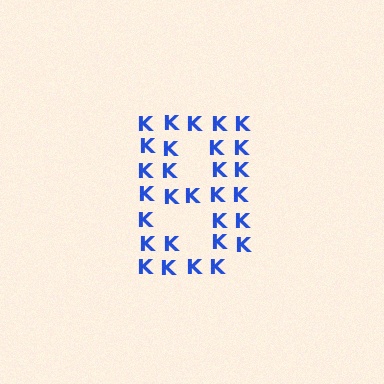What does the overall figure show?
The overall figure shows the digit 8.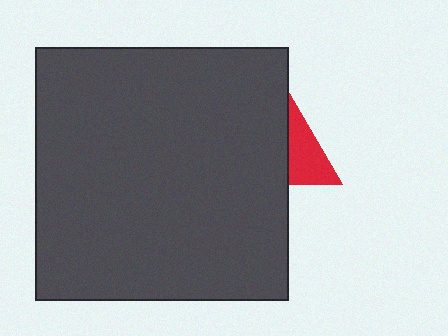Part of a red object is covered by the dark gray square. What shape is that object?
It is a triangle.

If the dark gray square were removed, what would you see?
You would see the complete red triangle.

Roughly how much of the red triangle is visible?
A small part of it is visible (roughly 32%).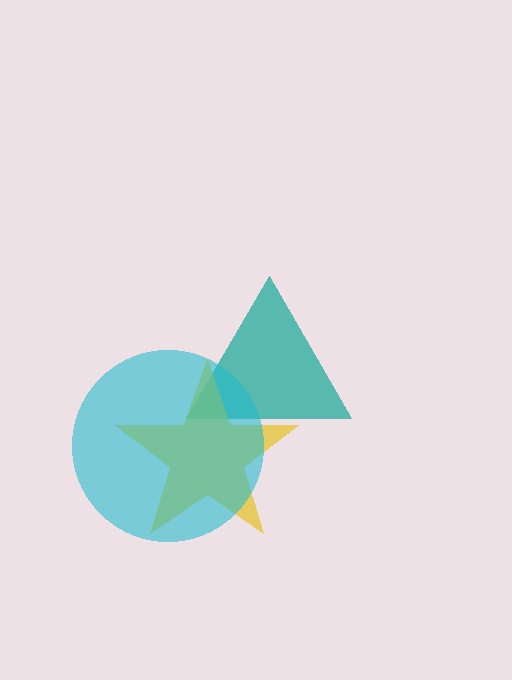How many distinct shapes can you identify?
There are 3 distinct shapes: a teal triangle, a yellow star, a cyan circle.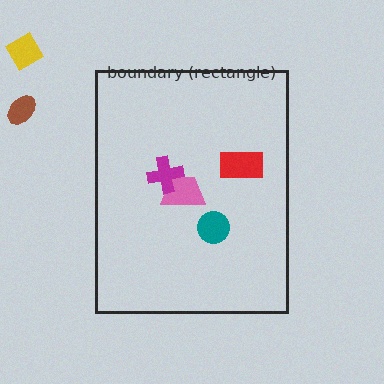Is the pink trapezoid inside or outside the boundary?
Inside.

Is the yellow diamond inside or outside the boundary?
Outside.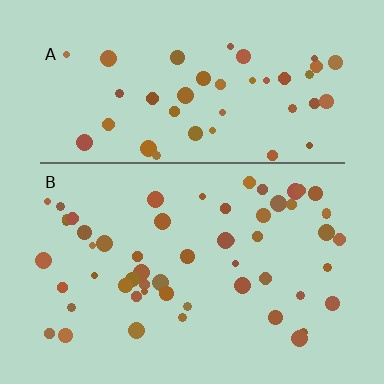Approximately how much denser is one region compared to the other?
Approximately 1.2× — region B over region A.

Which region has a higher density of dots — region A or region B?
B (the bottom).